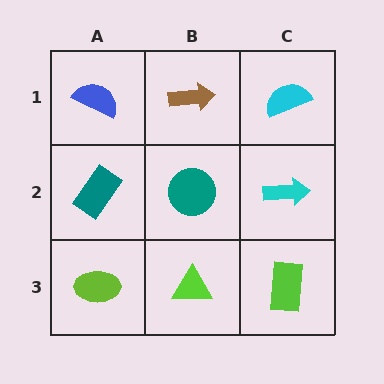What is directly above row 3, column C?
A cyan arrow.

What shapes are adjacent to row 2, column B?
A brown arrow (row 1, column B), a lime triangle (row 3, column B), a teal rectangle (row 2, column A), a cyan arrow (row 2, column C).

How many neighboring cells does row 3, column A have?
2.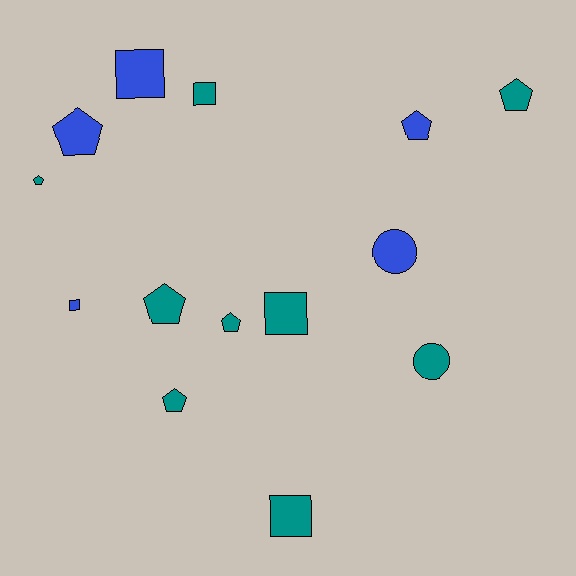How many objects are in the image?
There are 14 objects.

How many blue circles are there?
There is 1 blue circle.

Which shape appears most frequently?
Pentagon, with 7 objects.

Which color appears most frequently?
Teal, with 9 objects.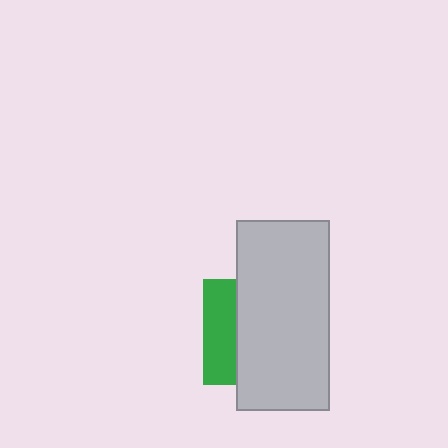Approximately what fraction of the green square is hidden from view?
Roughly 70% of the green square is hidden behind the light gray rectangle.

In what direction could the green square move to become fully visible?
The green square could move left. That would shift it out from behind the light gray rectangle entirely.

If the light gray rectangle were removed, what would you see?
You would see the complete green square.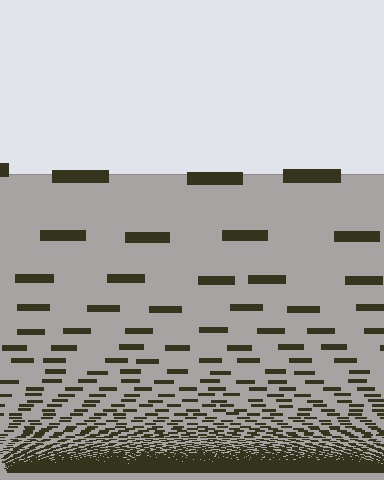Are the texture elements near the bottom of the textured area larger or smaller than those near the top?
Smaller. The gradient is inverted — elements near the bottom are smaller and denser.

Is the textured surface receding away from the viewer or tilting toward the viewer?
The surface appears to tilt toward the viewer. Texture elements get larger and sparser toward the top.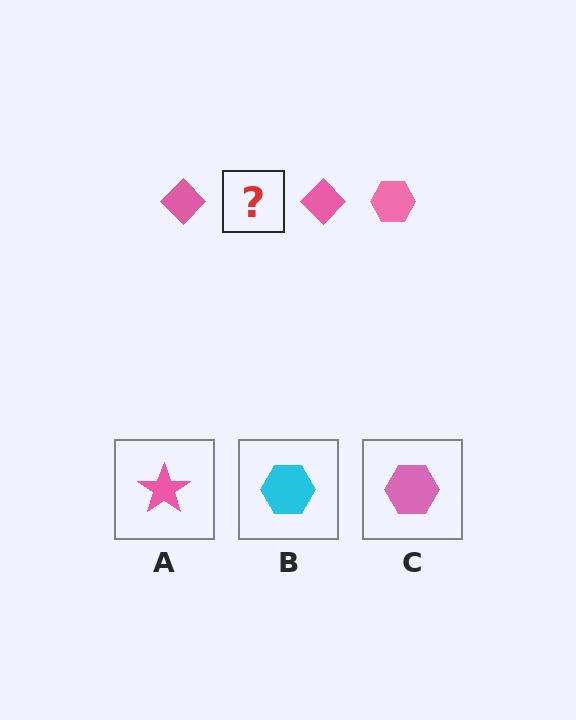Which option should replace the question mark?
Option C.